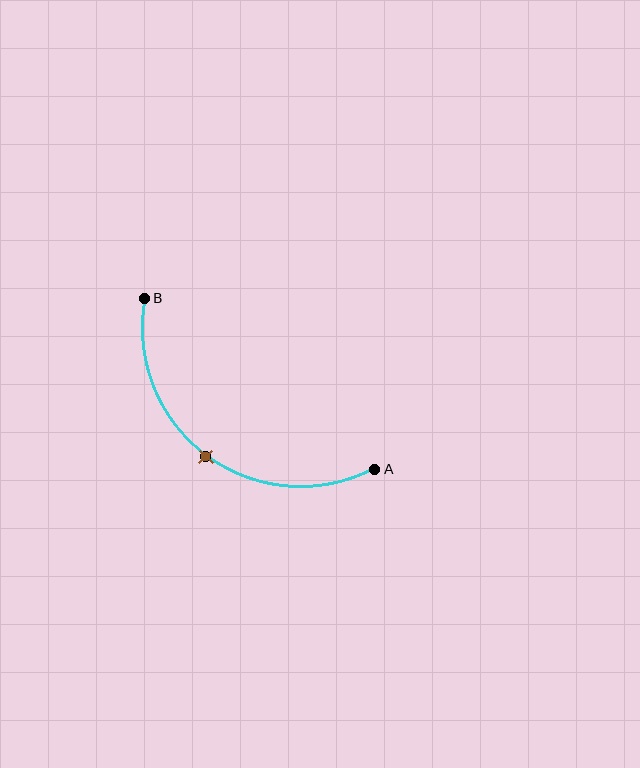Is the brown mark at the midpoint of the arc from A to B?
Yes. The brown mark lies on the arc at equal arc-length from both A and B — it is the arc midpoint.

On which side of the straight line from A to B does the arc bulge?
The arc bulges below and to the left of the straight line connecting A and B.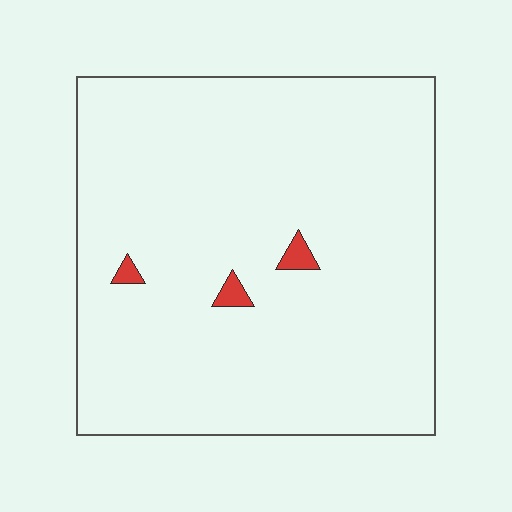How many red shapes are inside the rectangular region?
3.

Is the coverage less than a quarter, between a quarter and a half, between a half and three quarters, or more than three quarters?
Less than a quarter.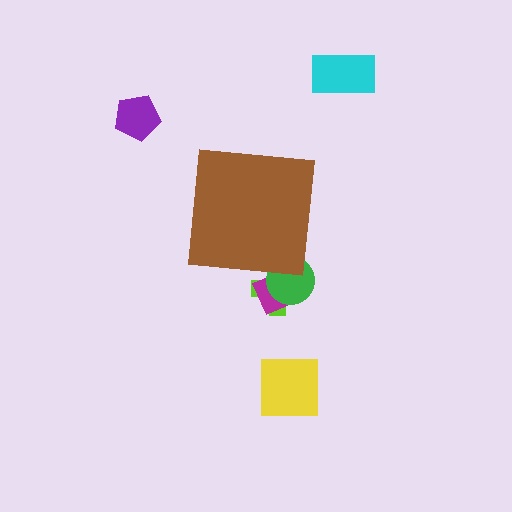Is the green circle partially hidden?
Yes, the green circle is partially hidden behind the brown square.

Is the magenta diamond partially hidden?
Yes, the magenta diamond is partially hidden behind the brown square.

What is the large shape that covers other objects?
A brown square.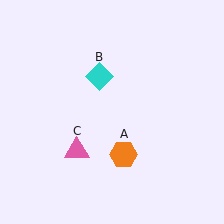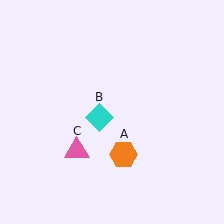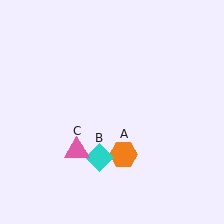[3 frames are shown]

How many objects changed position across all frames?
1 object changed position: cyan diamond (object B).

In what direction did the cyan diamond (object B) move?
The cyan diamond (object B) moved down.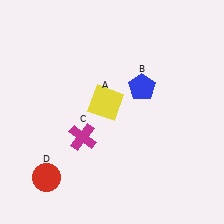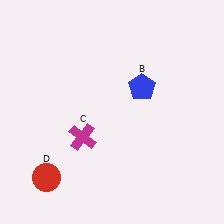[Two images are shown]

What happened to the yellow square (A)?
The yellow square (A) was removed in Image 2. It was in the top-left area of Image 1.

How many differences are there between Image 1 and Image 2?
There is 1 difference between the two images.